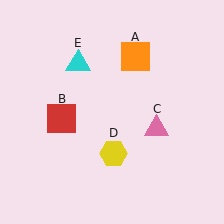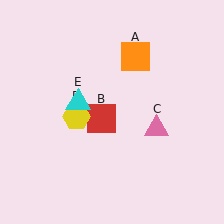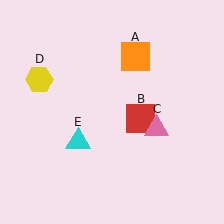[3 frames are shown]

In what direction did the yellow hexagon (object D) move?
The yellow hexagon (object D) moved up and to the left.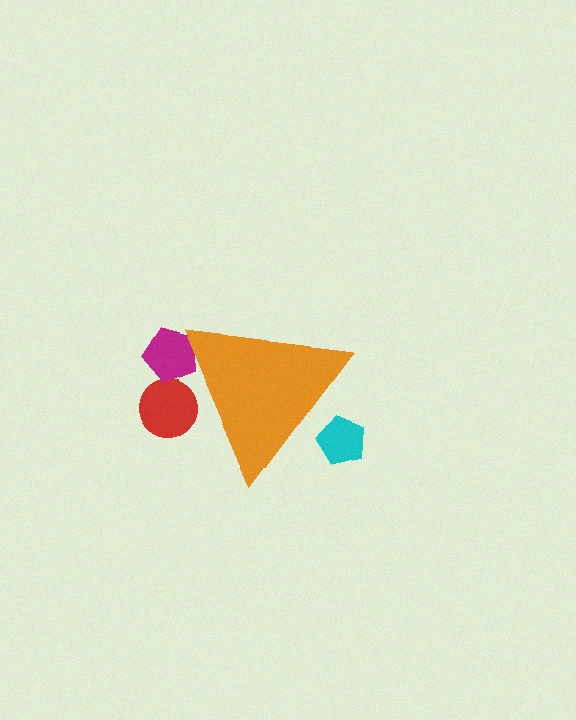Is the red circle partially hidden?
Yes, the red circle is partially hidden behind the orange triangle.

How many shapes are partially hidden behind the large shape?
3 shapes are partially hidden.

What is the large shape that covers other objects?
An orange triangle.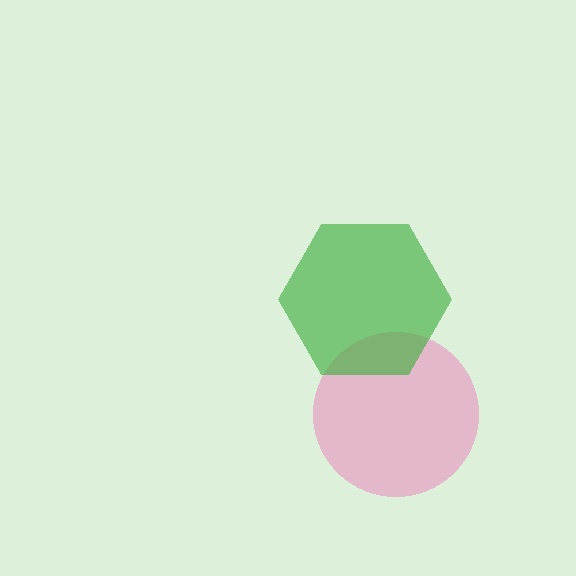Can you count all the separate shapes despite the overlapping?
Yes, there are 2 separate shapes.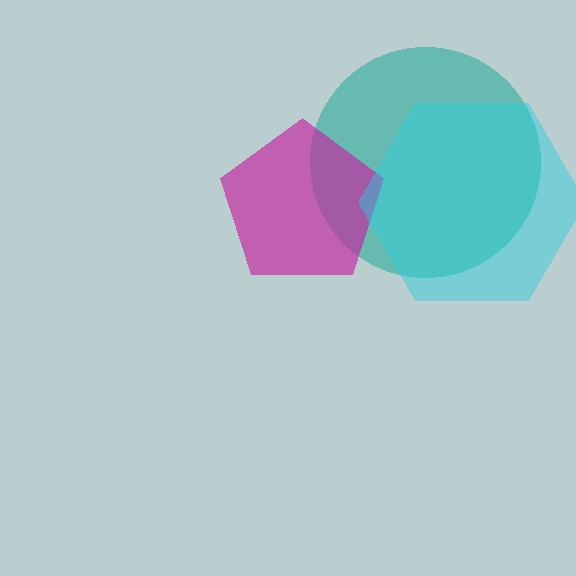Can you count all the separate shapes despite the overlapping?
Yes, there are 3 separate shapes.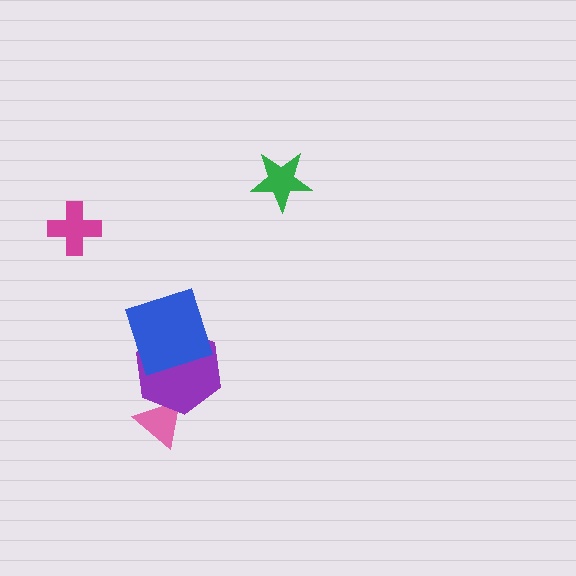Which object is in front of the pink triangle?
The purple hexagon is in front of the pink triangle.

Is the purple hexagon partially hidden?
Yes, it is partially covered by another shape.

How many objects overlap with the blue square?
1 object overlaps with the blue square.